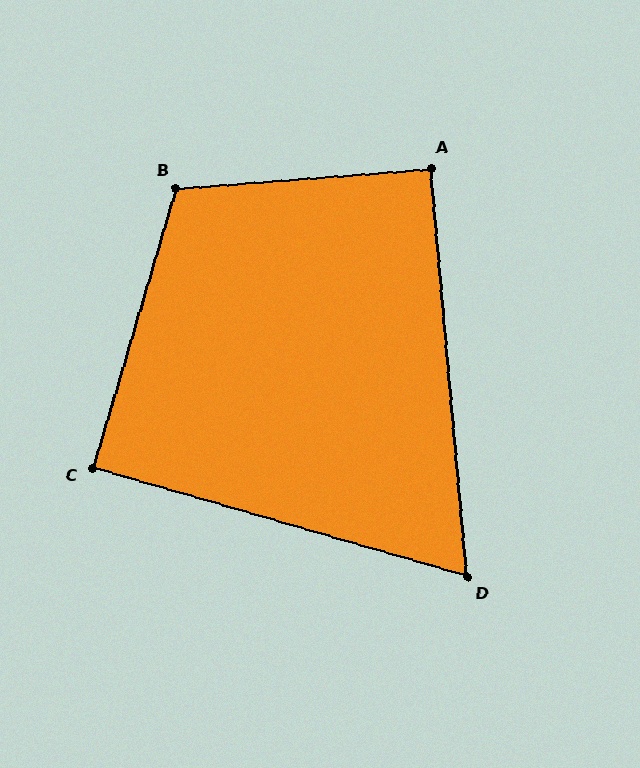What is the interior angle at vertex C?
Approximately 90 degrees (approximately right).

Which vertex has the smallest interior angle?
D, at approximately 69 degrees.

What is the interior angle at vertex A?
Approximately 90 degrees (approximately right).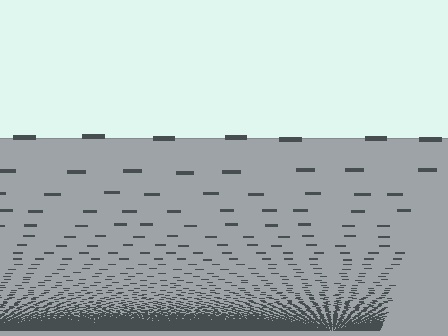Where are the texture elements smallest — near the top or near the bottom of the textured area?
Near the bottom.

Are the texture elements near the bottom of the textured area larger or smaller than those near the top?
Smaller. The gradient is inverted — elements near the bottom are smaller and denser.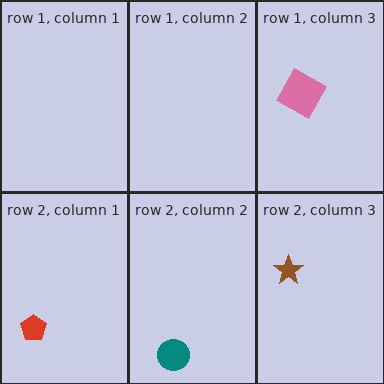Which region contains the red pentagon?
The row 2, column 1 region.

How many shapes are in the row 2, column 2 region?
1.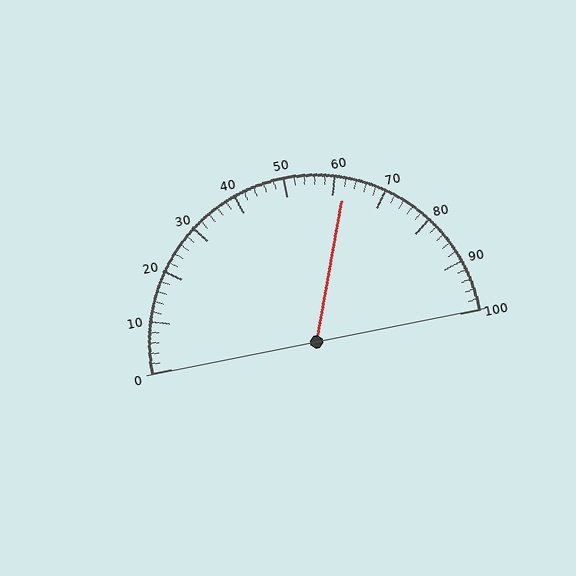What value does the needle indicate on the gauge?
The needle indicates approximately 62.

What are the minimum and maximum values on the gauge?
The gauge ranges from 0 to 100.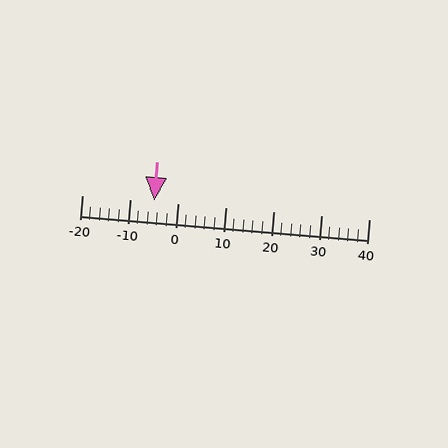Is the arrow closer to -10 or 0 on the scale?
The arrow is closer to 0.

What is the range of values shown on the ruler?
The ruler shows values from -20 to 40.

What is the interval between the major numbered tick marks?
The major tick marks are spaced 10 units apart.